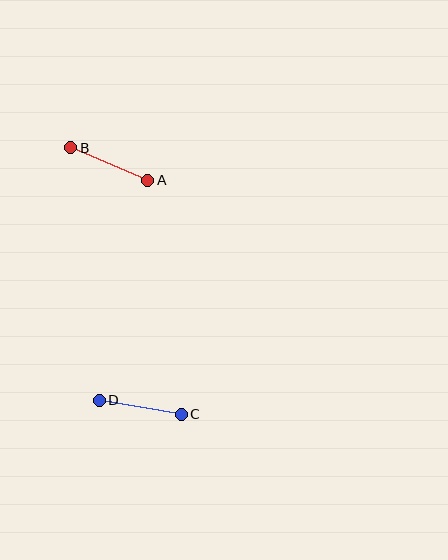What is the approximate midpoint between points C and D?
The midpoint is at approximately (140, 407) pixels.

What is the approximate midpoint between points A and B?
The midpoint is at approximately (109, 164) pixels.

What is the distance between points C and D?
The distance is approximately 83 pixels.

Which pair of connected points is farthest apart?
Points A and B are farthest apart.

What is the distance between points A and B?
The distance is approximately 84 pixels.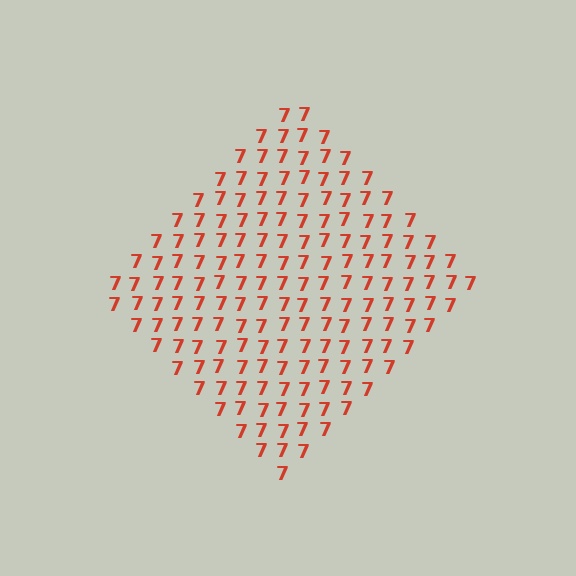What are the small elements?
The small elements are digit 7's.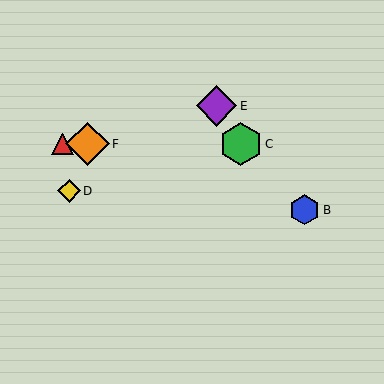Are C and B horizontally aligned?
No, C is at y≈144 and B is at y≈210.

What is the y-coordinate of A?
Object A is at y≈144.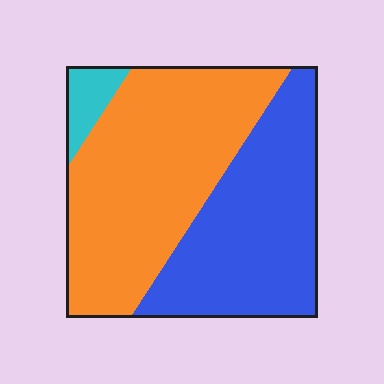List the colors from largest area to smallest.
From largest to smallest: orange, blue, cyan.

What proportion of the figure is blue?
Blue covers roughly 40% of the figure.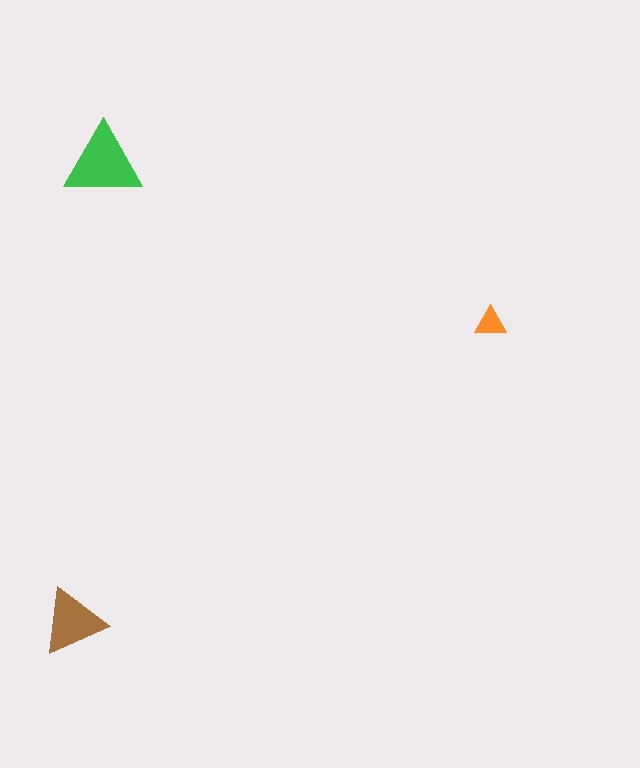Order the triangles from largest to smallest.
the green one, the brown one, the orange one.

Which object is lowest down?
The brown triangle is bottommost.